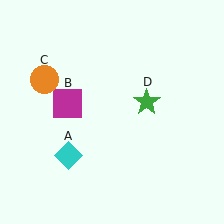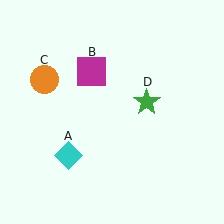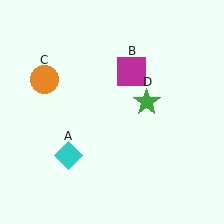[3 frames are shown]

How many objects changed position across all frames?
1 object changed position: magenta square (object B).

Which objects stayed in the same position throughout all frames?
Cyan diamond (object A) and orange circle (object C) and green star (object D) remained stationary.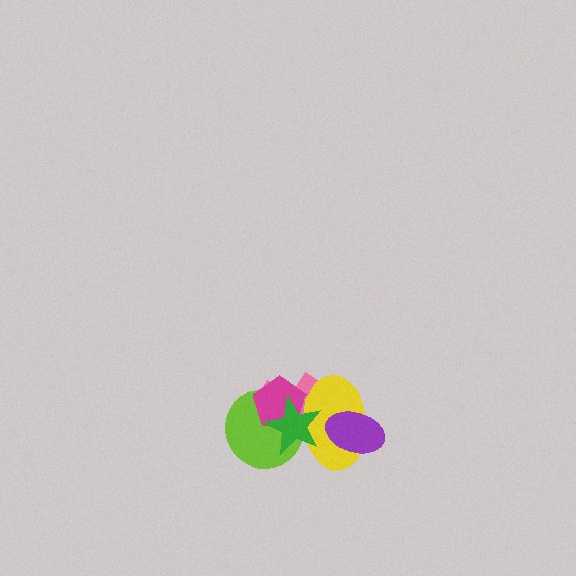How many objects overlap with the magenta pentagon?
4 objects overlap with the magenta pentagon.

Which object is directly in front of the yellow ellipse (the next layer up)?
The purple ellipse is directly in front of the yellow ellipse.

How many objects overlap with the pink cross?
4 objects overlap with the pink cross.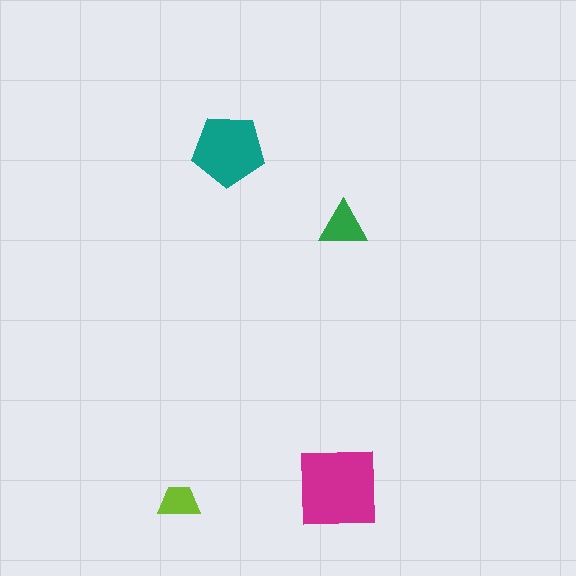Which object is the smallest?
The lime trapezoid.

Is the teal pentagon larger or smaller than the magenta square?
Smaller.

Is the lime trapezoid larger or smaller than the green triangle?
Smaller.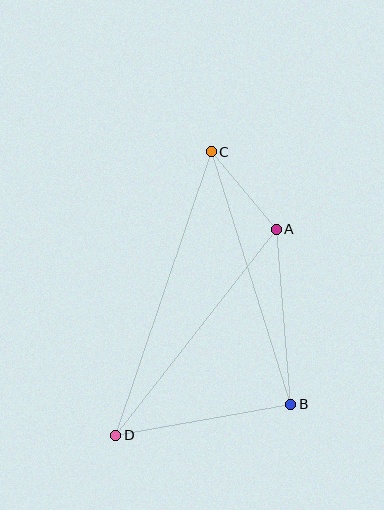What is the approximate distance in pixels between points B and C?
The distance between B and C is approximately 265 pixels.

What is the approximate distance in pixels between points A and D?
The distance between A and D is approximately 261 pixels.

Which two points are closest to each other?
Points A and C are closest to each other.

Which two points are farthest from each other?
Points C and D are farthest from each other.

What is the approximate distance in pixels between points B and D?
The distance between B and D is approximately 178 pixels.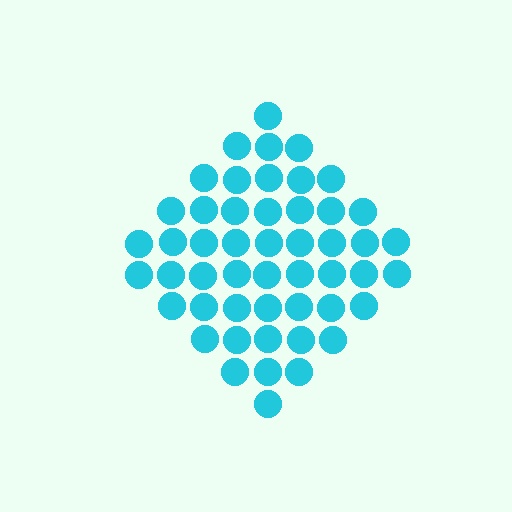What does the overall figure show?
The overall figure shows a diamond.